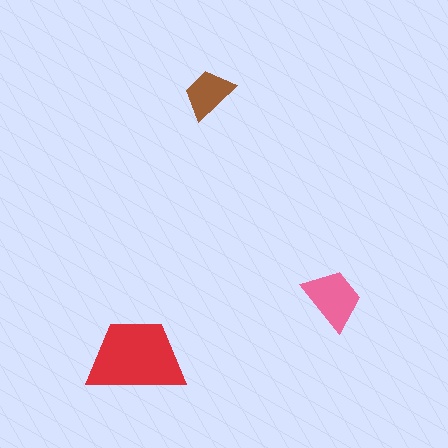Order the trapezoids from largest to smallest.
the red one, the pink one, the brown one.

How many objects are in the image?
There are 3 objects in the image.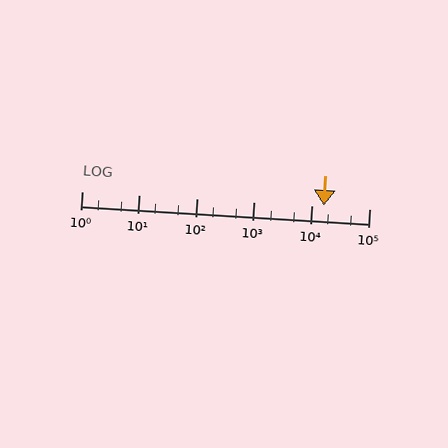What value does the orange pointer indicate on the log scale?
The pointer indicates approximately 16000.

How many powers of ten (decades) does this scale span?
The scale spans 5 decades, from 1 to 100000.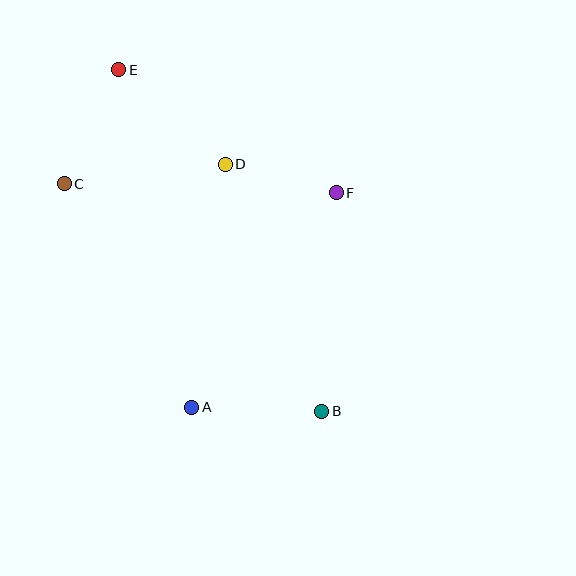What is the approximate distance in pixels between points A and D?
The distance between A and D is approximately 246 pixels.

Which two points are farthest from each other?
Points B and E are farthest from each other.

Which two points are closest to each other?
Points D and F are closest to each other.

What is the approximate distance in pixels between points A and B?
The distance between A and B is approximately 130 pixels.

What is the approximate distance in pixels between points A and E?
The distance between A and E is approximately 345 pixels.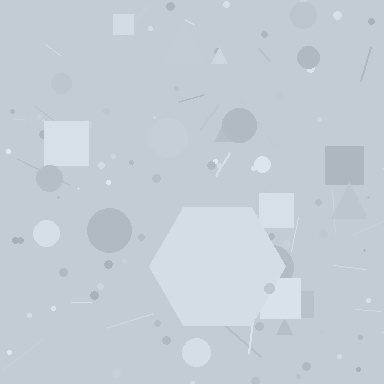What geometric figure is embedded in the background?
A hexagon is embedded in the background.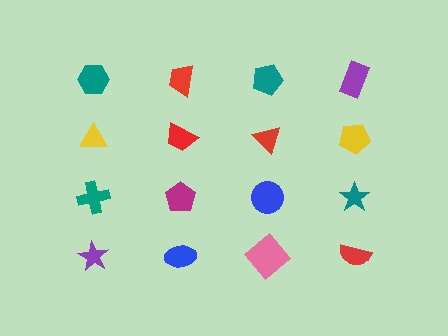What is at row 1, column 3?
A teal pentagon.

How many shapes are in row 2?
4 shapes.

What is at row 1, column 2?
A red trapezoid.